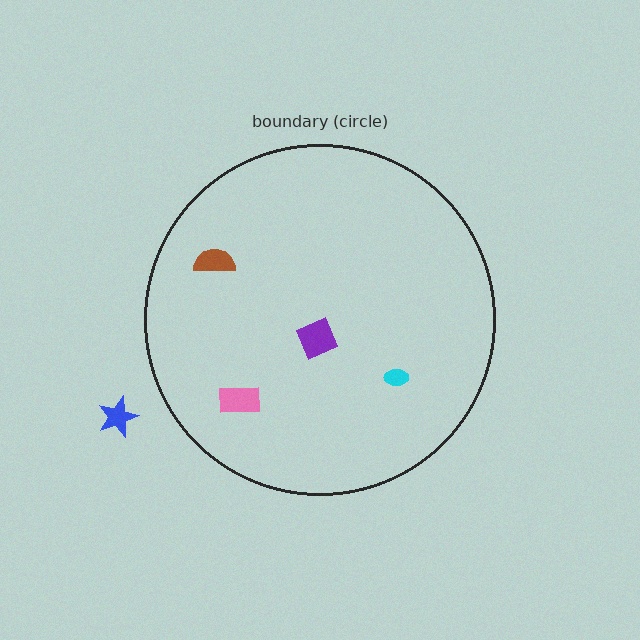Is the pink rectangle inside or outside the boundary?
Inside.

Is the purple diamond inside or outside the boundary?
Inside.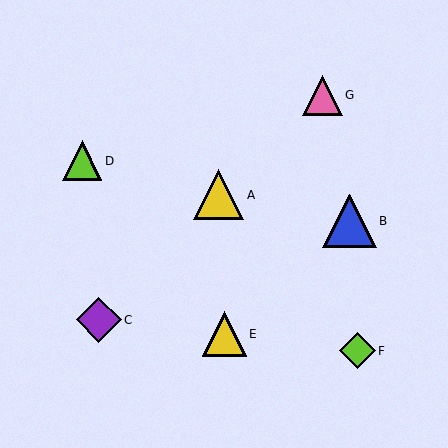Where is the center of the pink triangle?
The center of the pink triangle is at (322, 95).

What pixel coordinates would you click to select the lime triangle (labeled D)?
Click at (82, 161) to select the lime triangle D.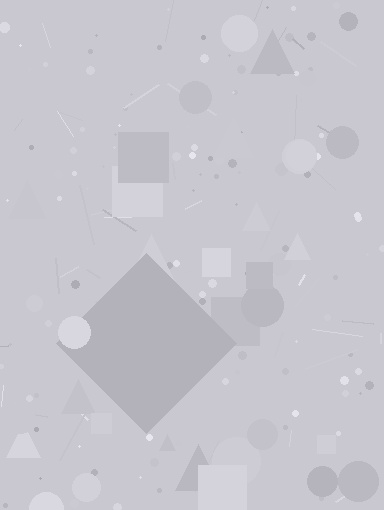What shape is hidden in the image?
A diamond is hidden in the image.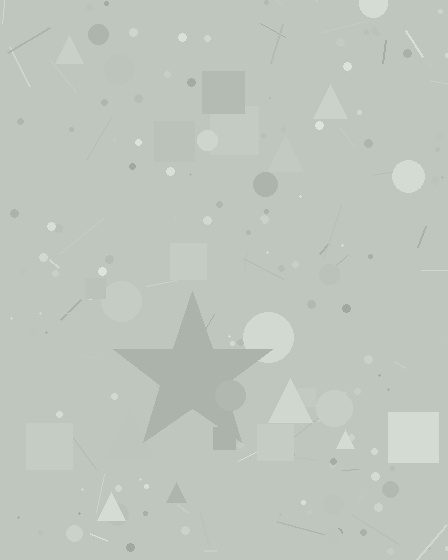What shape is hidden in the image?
A star is hidden in the image.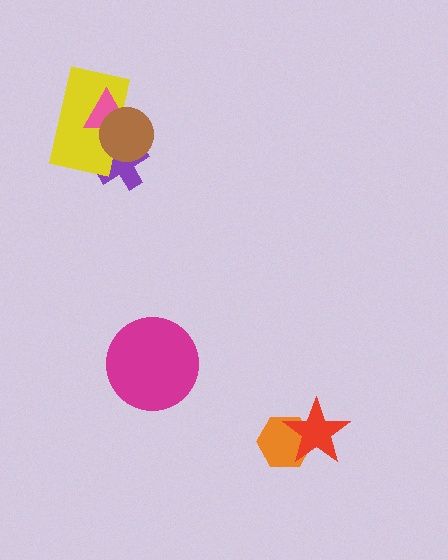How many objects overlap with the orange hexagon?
1 object overlaps with the orange hexagon.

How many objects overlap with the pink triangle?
2 objects overlap with the pink triangle.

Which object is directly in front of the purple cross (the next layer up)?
The yellow rectangle is directly in front of the purple cross.